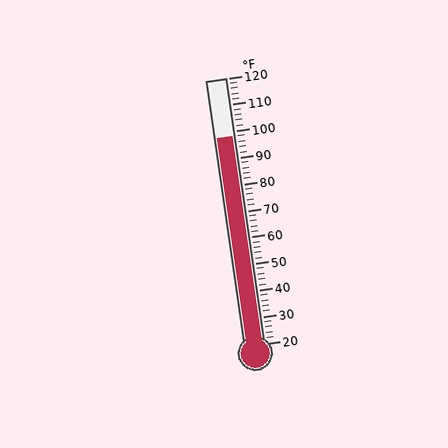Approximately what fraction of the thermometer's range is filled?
The thermometer is filled to approximately 80% of its range.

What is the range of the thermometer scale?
The thermometer scale ranges from 20°F to 120°F.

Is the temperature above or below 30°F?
The temperature is above 30°F.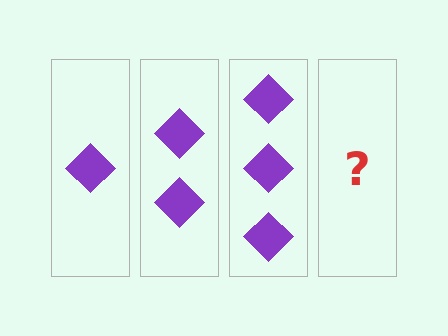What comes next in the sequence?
The next element should be 4 diamonds.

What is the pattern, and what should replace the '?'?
The pattern is that each step adds one more diamond. The '?' should be 4 diamonds.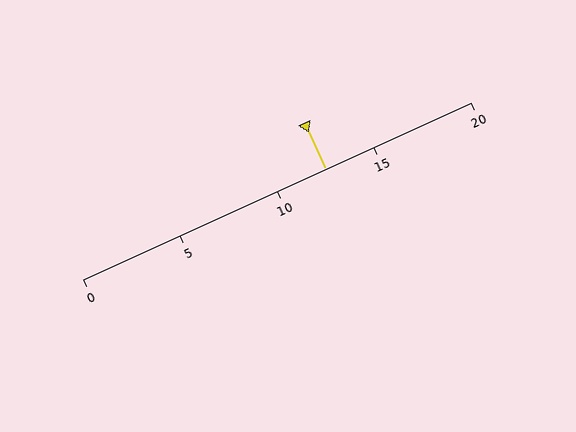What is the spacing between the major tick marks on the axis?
The major ticks are spaced 5 apart.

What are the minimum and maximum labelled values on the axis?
The axis runs from 0 to 20.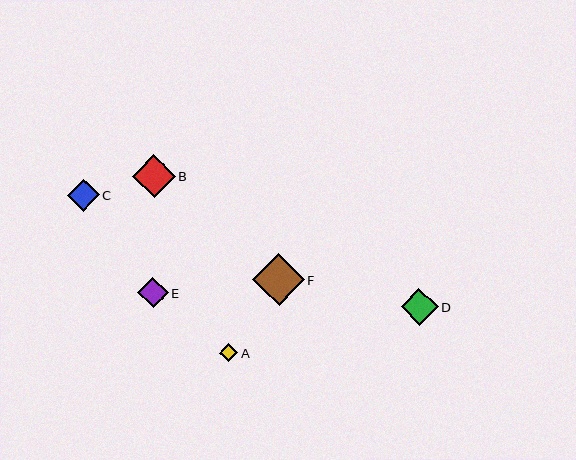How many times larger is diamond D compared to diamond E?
Diamond D is approximately 1.2 times the size of diamond E.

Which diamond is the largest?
Diamond F is the largest with a size of approximately 52 pixels.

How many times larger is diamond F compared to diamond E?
Diamond F is approximately 1.7 times the size of diamond E.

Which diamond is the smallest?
Diamond A is the smallest with a size of approximately 18 pixels.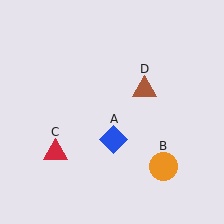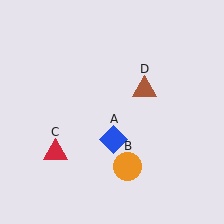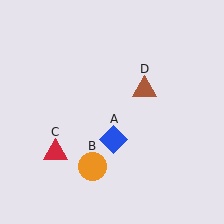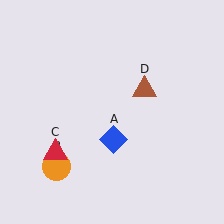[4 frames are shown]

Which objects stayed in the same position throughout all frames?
Blue diamond (object A) and red triangle (object C) and brown triangle (object D) remained stationary.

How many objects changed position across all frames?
1 object changed position: orange circle (object B).